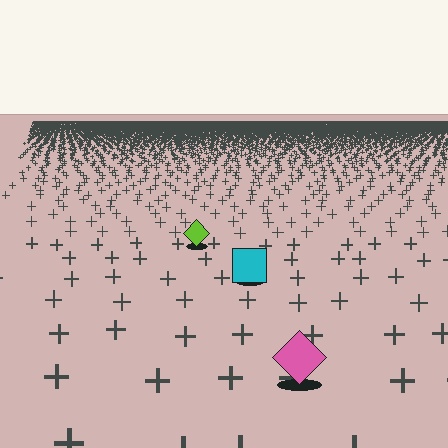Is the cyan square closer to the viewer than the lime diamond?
Yes. The cyan square is closer — you can tell from the texture gradient: the ground texture is coarser near it.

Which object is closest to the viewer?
The pink diamond is closest. The texture marks near it are larger and more spread out.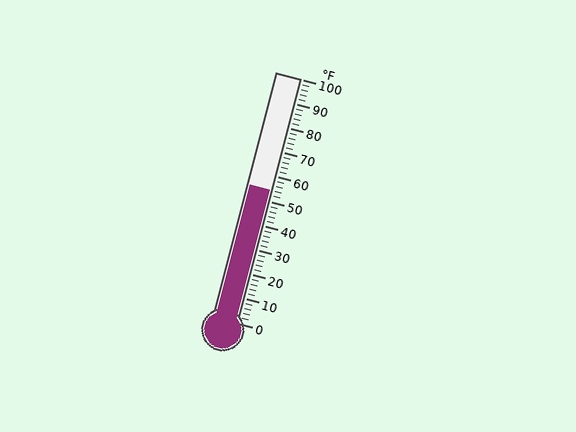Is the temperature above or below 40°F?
The temperature is above 40°F.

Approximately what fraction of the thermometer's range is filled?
The thermometer is filled to approximately 55% of its range.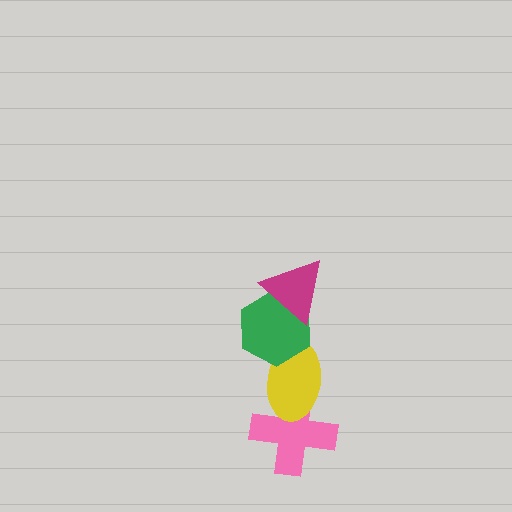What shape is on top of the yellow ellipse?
The green hexagon is on top of the yellow ellipse.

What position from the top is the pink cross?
The pink cross is 4th from the top.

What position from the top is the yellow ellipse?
The yellow ellipse is 3rd from the top.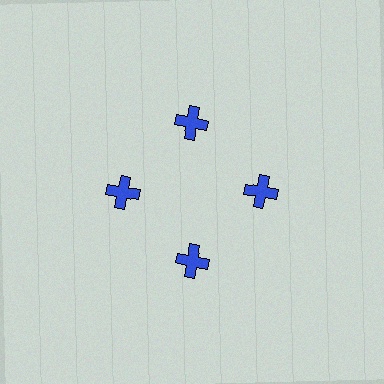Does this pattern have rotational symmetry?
Yes, this pattern has 4-fold rotational symmetry. It looks the same after rotating 90 degrees around the center.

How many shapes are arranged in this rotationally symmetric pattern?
There are 4 shapes, arranged in 4 groups of 1.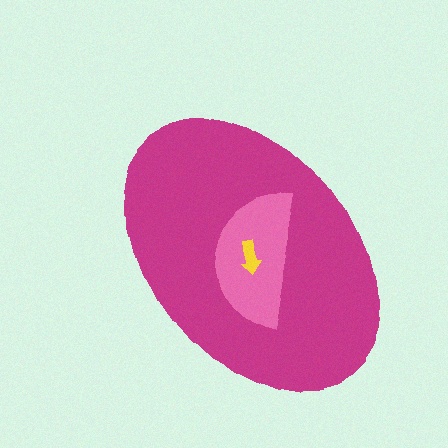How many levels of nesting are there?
3.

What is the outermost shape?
The magenta ellipse.